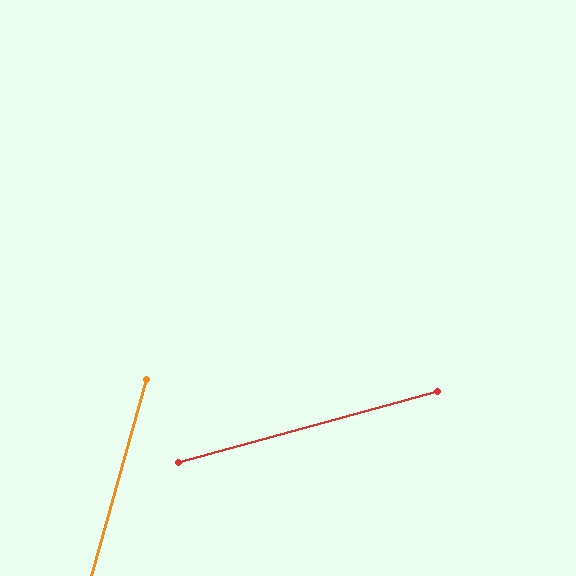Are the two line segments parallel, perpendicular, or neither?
Neither parallel nor perpendicular — they differ by about 59°.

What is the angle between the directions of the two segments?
Approximately 59 degrees.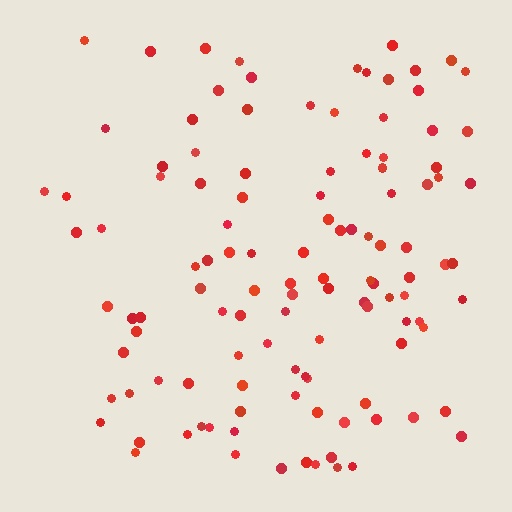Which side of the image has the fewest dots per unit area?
The left.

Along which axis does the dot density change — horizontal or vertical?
Horizontal.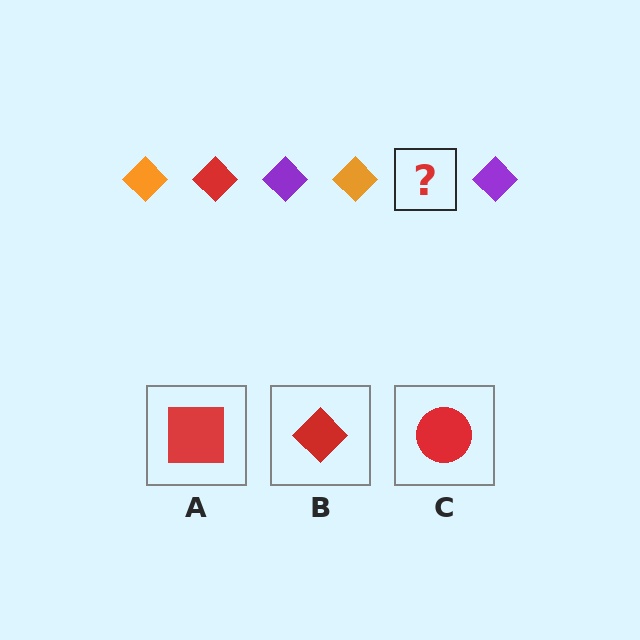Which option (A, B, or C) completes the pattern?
B.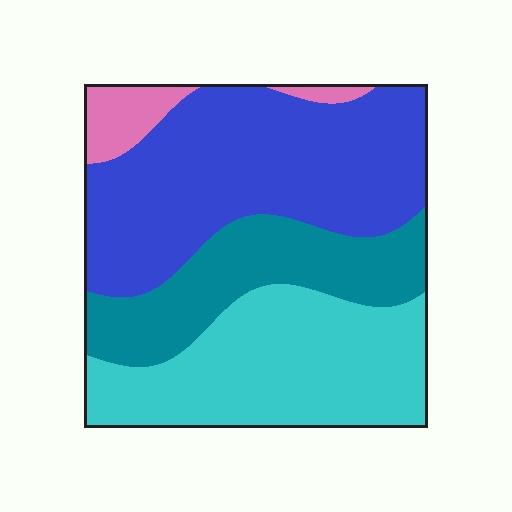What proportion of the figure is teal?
Teal takes up about one fifth (1/5) of the figure.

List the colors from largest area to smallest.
From largest to smallest: blue, cyan, teal, pink.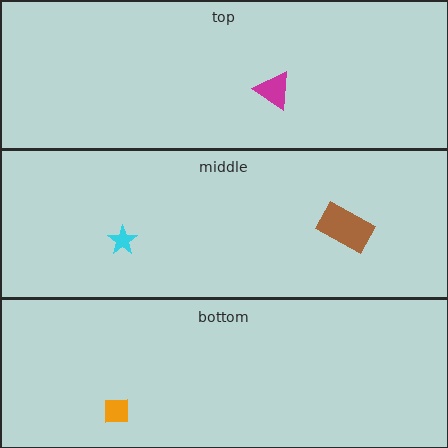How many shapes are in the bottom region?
1.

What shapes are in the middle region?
The brown rectangle, the cyan star.